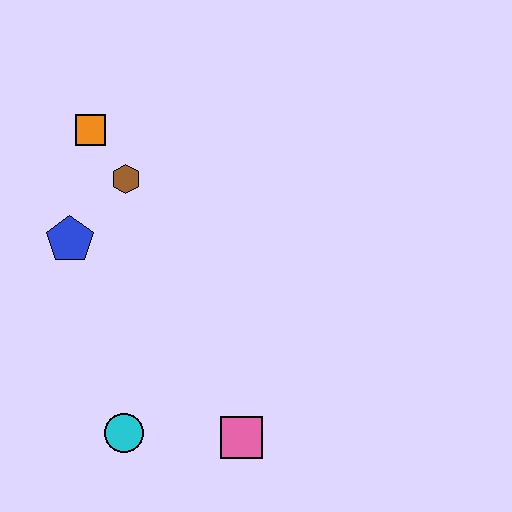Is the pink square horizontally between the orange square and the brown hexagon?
No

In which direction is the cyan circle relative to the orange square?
The cyan circle is below the orange square.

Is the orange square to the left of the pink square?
Yes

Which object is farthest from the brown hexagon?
The pink square is farthest from the brown hexagon.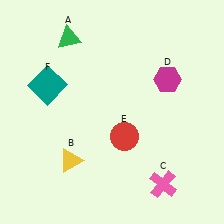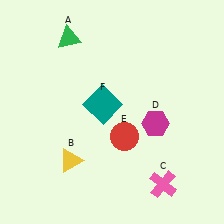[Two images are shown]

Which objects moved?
The objects that moved are: the magenta hexagon (D), the teal square (F).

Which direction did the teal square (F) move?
The teal square (F) moved right.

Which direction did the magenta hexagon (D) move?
The magenta hexagon (D) moved down.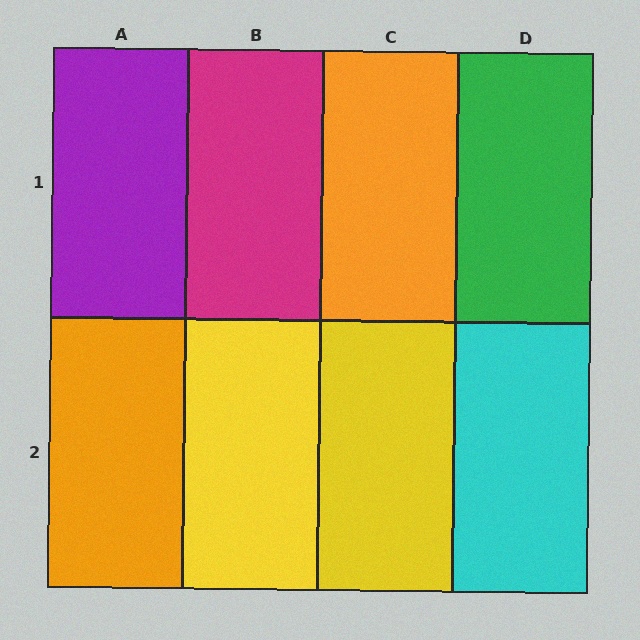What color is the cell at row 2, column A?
Orange.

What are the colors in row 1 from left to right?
Purple, magenta, orange, green.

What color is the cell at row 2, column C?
Yellow.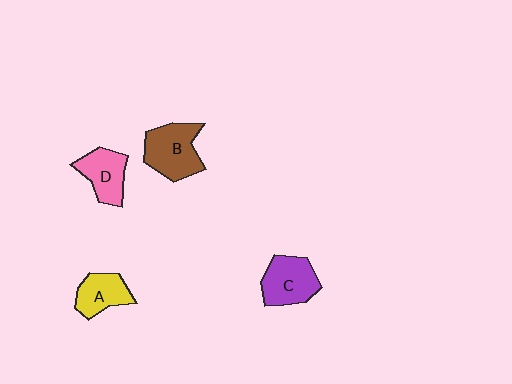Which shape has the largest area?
Shape B (brown).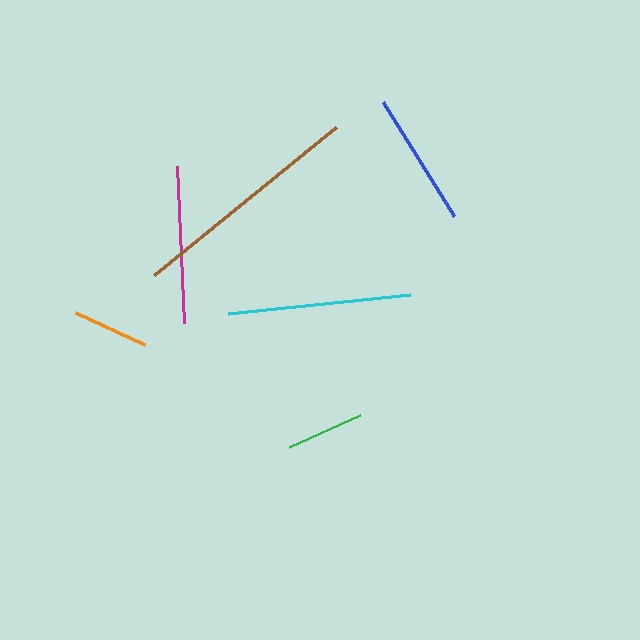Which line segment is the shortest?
The orange line is the shortest at approximately 75 pixels.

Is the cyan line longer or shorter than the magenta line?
The cyan line is longer than the magenta line.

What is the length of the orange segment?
The orange segment is approximately 75 pixels long.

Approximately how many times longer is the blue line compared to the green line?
The blue line is approximately 1.7 times the length of the green line.